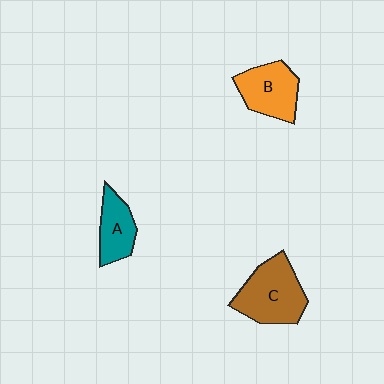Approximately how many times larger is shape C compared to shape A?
Approximately 1.6 times.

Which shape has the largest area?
Shape C (brown).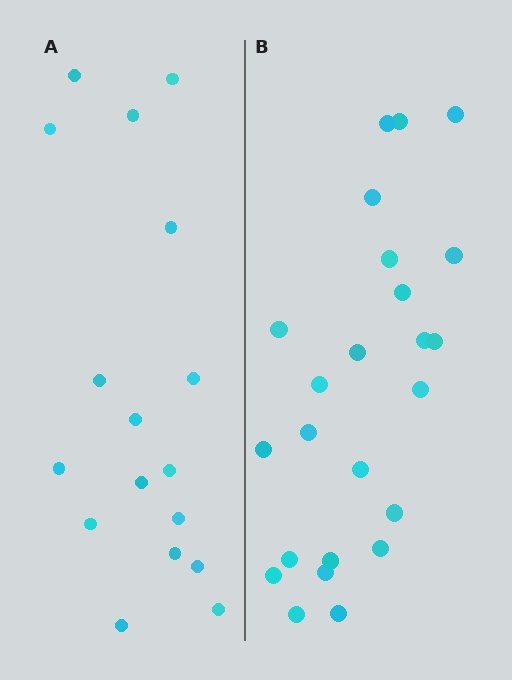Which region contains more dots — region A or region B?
Region B (the right region) has more dots.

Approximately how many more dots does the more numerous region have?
Region B has roughly 8 or so more dots than region A.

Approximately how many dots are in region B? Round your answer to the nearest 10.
About 20 dots. (The exact count is 24, which rounds to 20.)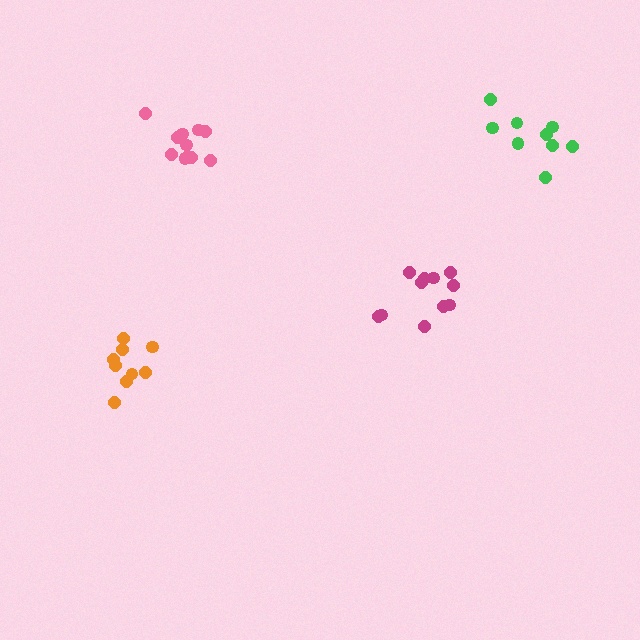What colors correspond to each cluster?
The clusters are colored: magenta, orange, green, pink.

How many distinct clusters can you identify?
There are 4 distinct clusters.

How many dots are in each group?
Group 1: 11 dots, Group 2: 9 dots, Group 3: 9 dots, Group 4: 11 dots (40 total).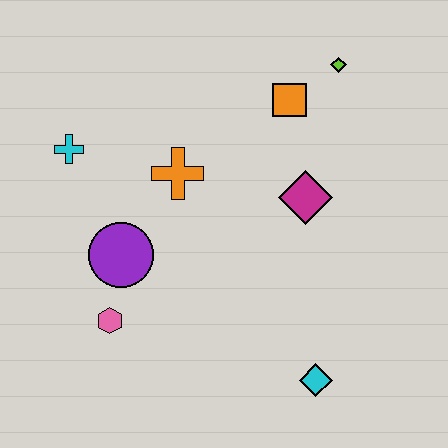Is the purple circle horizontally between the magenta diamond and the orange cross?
No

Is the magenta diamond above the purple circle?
Yes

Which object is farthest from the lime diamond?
The pink hexagon is farthest from the lime diamond.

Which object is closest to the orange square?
The lime diamond is closest to the orange square.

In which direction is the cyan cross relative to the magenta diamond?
The cyan cross is to the left of the magenta diamond.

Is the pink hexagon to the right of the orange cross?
No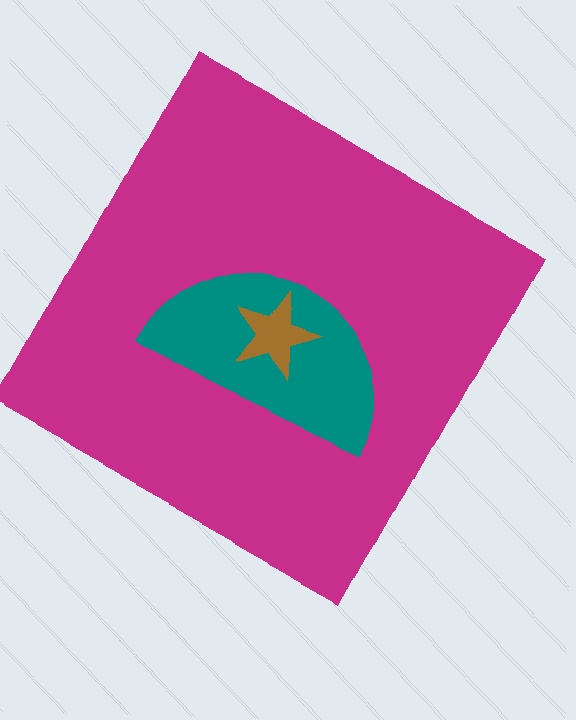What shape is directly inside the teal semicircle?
The brown star.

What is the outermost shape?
The magenta square.